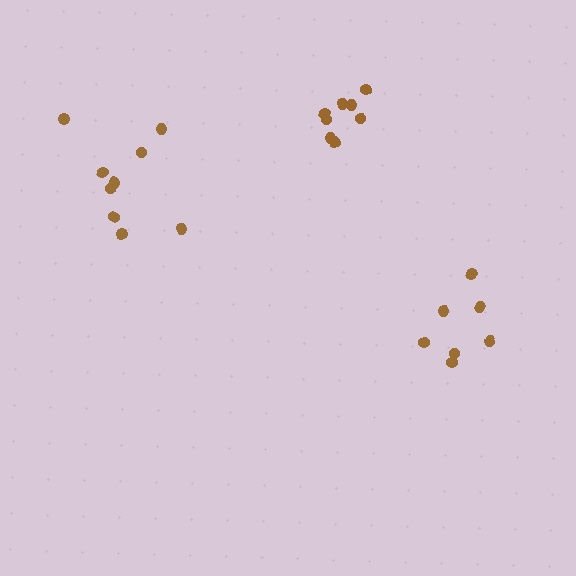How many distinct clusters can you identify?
There are 3 distinct clusters.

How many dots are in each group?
Group 1: 7 dots, Group 2: 9 dots, Group 3: 8 dots (24 total).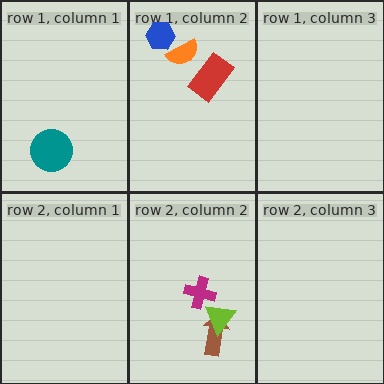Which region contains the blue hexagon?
The row 1, column 2 region.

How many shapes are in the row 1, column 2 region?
3.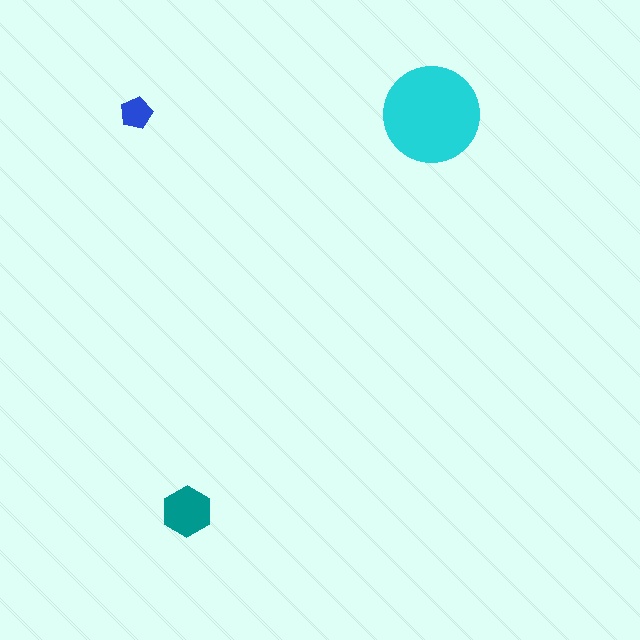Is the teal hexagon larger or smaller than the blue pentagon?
Larger.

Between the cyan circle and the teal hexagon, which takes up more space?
The cyan circle.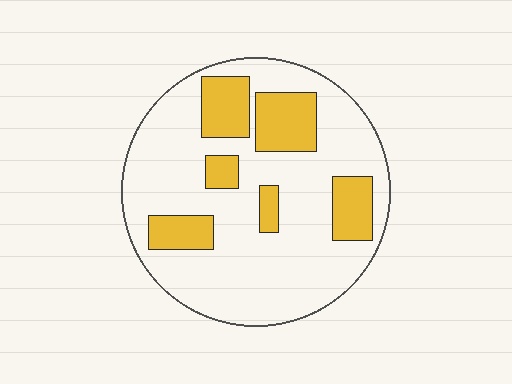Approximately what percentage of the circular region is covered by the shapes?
Approximately 25%.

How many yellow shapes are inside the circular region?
6.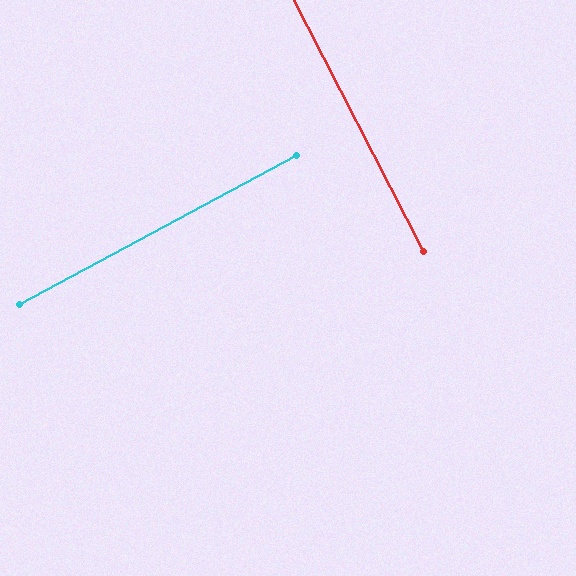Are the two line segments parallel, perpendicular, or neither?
Perpendicular — they meet at approximately 89°.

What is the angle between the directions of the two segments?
Approximately 89 degrees.